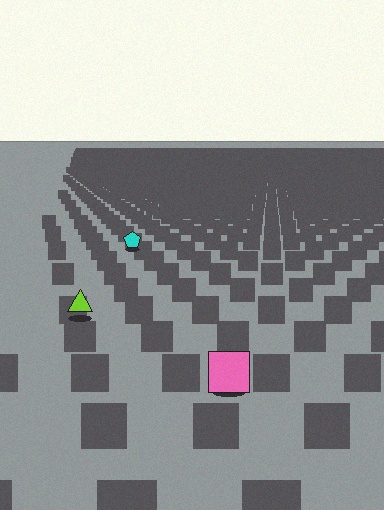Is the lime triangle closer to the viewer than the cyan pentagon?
Yes. The lime triangle is closer — you can tell from the texture gradient: the ground texture is coarser near it.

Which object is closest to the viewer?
The pink square is closest. The texture marks near it are larger and more spread out.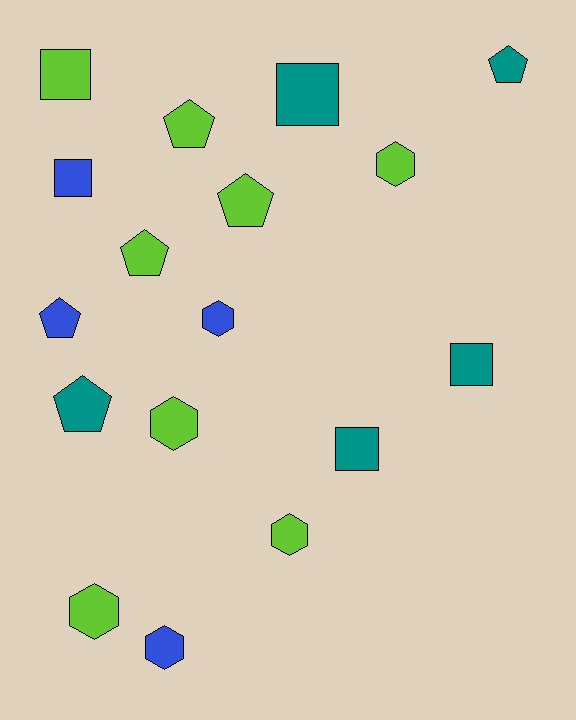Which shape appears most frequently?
Hexagon, with 6 objects.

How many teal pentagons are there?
There are 2 teal pentagons.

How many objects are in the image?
There are 17 objects.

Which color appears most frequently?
Lime, with 8 objects.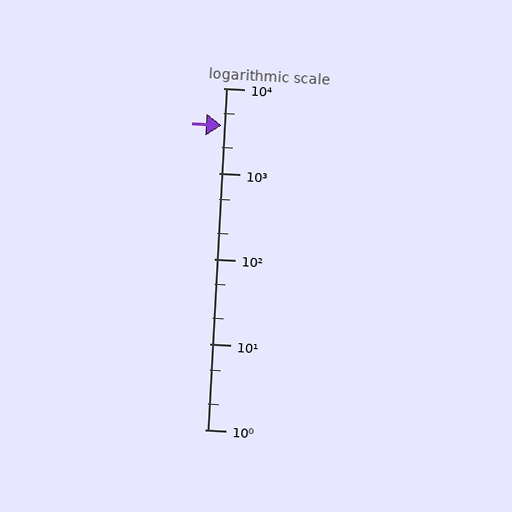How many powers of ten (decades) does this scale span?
The scale spans 4 decades, from 1 to 10000.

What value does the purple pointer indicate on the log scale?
The pointer indicates approximately 3600.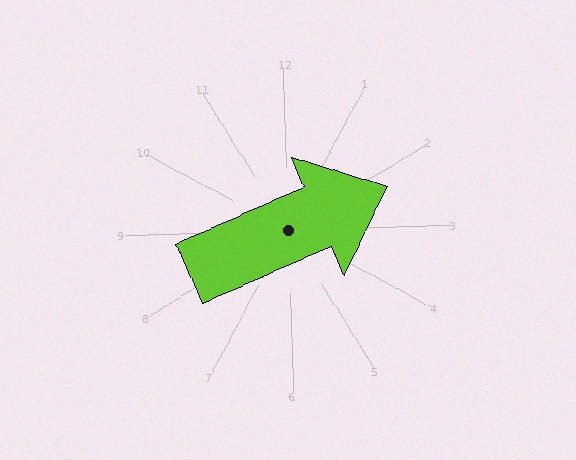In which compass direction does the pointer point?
East.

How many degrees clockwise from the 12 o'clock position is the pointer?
Approximately 68 degrees.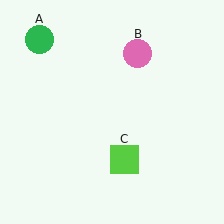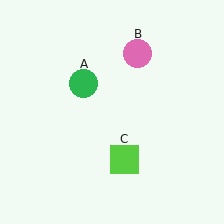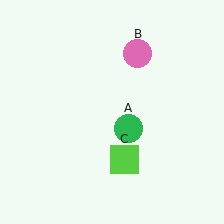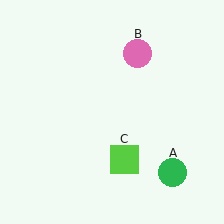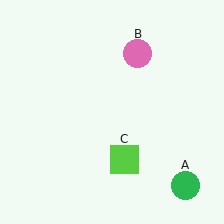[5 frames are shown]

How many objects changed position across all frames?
1 object changed position: green circle (object A).